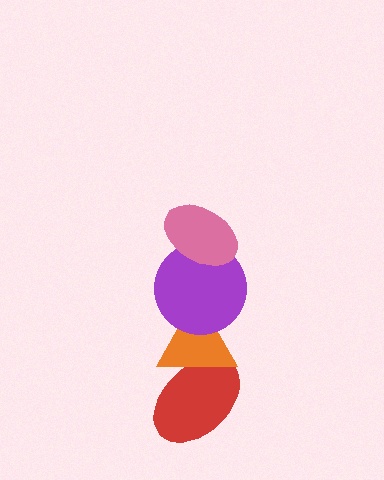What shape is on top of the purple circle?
The pink ellipse is on top of the purple circle.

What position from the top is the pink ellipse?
The pink ellipse is 1st from the top.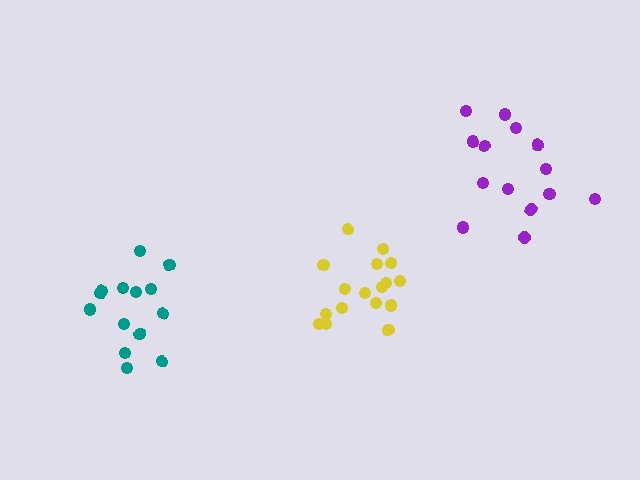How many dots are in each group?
Group 1: 17 dots, Group 2: 14 dots, Group 3: 14 dots (45 total).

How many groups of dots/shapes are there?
There are 3 groups.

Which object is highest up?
The purple cluster is topmost.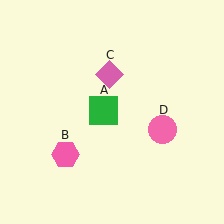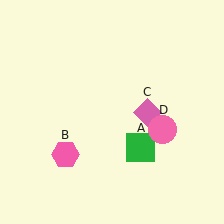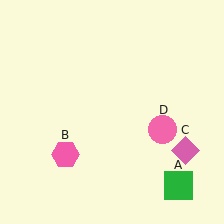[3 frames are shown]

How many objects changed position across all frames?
2 objects changed position: green square (object A), pink diamond (object C).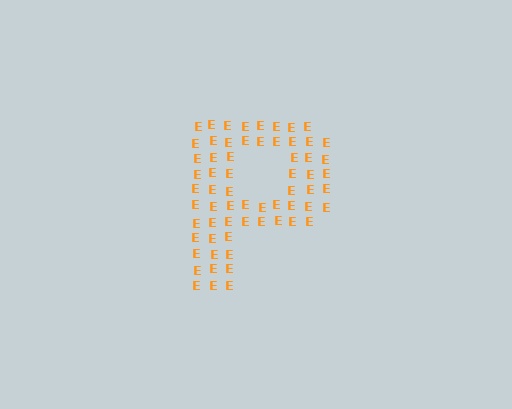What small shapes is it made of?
It is made of small letter E's.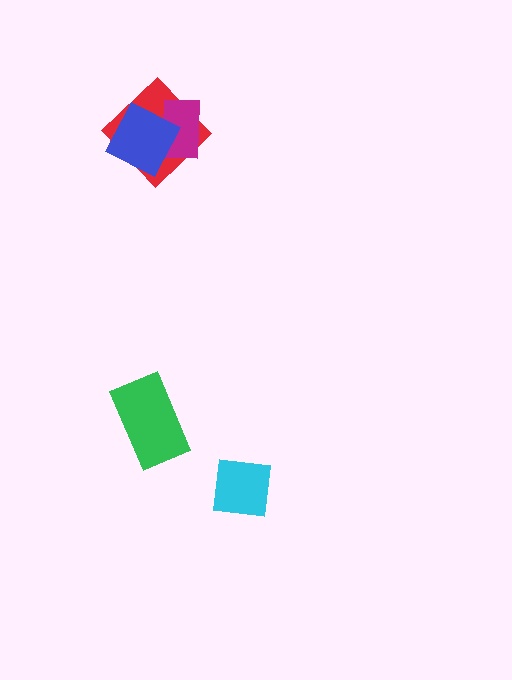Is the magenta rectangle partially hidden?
Yes, it is partially covered by another shape.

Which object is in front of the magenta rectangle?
The blue square is in front of the magenta rectangle.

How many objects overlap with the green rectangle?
0 objects overlap with the green rectangle.